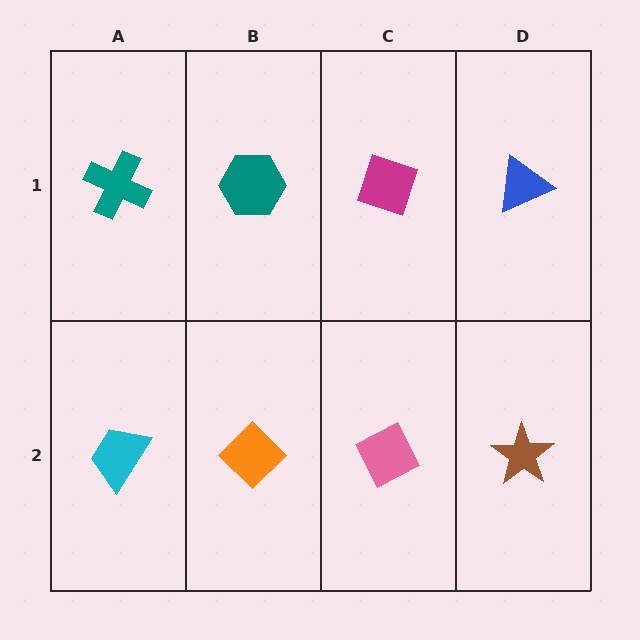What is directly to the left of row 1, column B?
A teal cross.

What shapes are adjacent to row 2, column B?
A teal hexagon (row 1, column B), a cyan trapezoid (row 2, column A), a pink diamond (row 2, column C).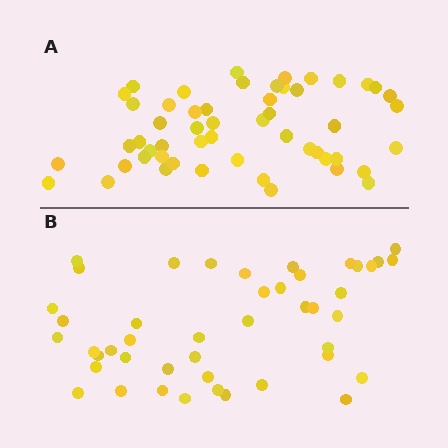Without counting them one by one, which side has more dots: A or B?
Region A (the top region) has more dots.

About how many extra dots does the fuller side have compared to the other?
Region A has roughly 8 or so more dots than region B.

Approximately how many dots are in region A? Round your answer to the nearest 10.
About 50 dots. (The exact count is 53, which rounds to 50.)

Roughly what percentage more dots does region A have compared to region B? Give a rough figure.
About 20% more.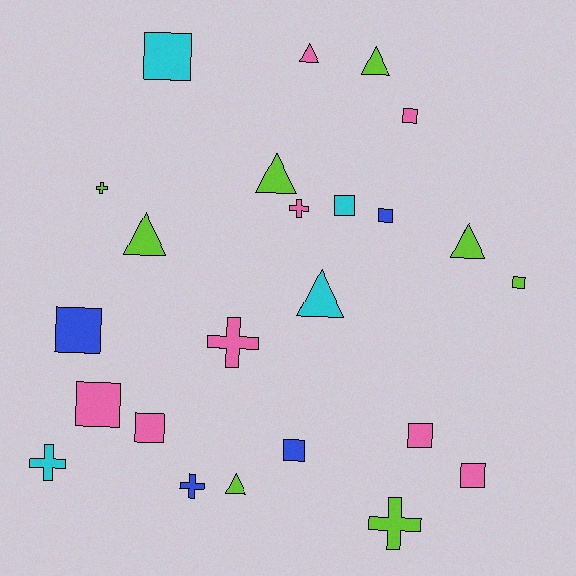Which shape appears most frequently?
Square, with 11 objects.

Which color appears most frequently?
Lime, with 8 objects.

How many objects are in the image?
There are 24 objects.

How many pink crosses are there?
There are 2 pink crosses.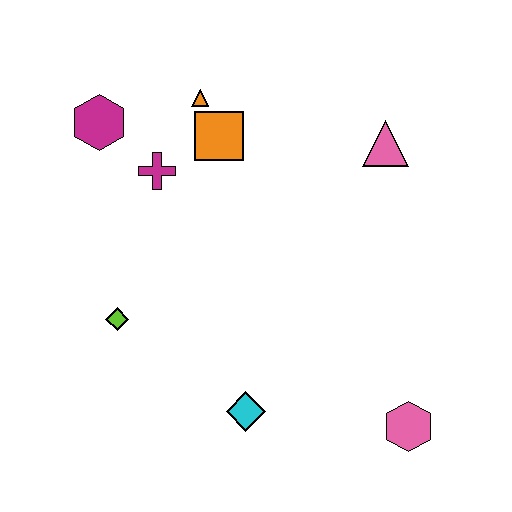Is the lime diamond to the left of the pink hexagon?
Yes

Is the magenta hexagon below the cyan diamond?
No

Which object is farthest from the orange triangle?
The pink hexagon is farthest from the orange triangle.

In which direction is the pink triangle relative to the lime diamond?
The pink triangle is to the right of the lime diamond.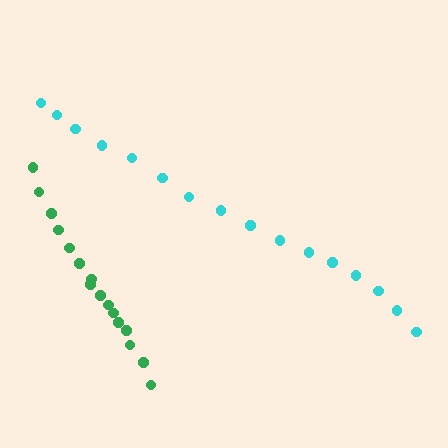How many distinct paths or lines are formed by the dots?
There are 2 distinct paths.